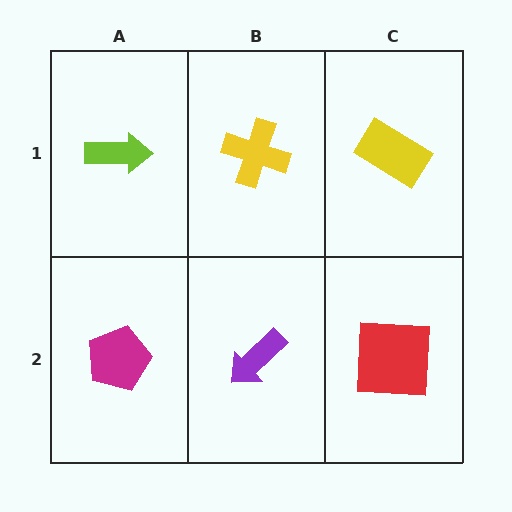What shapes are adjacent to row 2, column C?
A yellow rectangle (row 1, column C), a purple arrow (row 2, column B).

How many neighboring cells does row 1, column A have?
2.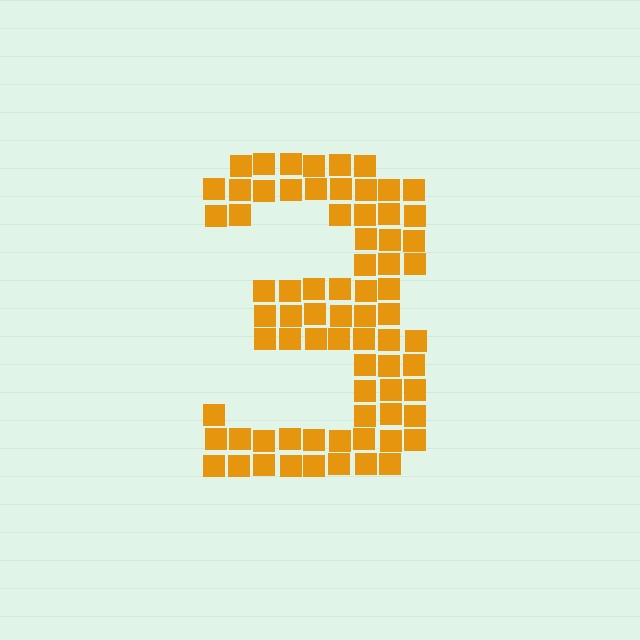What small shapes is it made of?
It is made of small squares.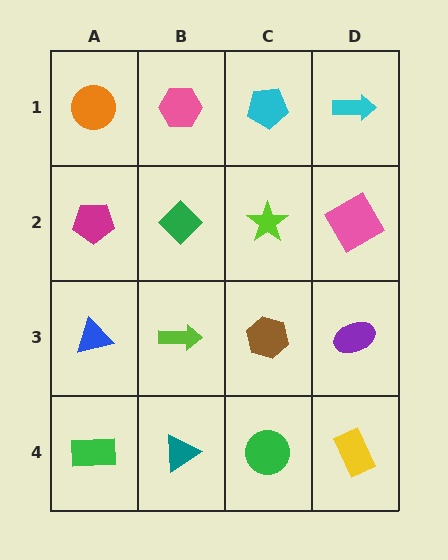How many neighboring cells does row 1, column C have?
3.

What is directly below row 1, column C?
A lime star.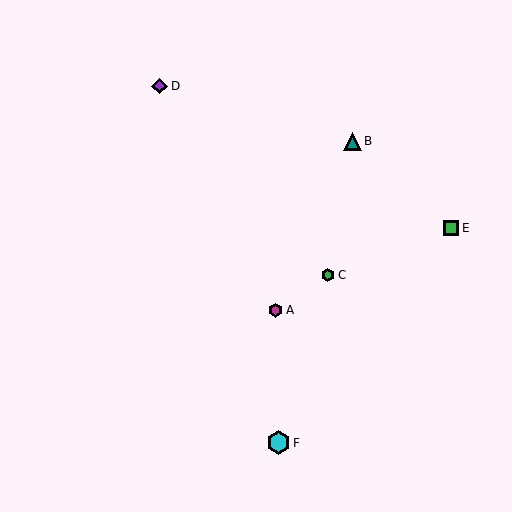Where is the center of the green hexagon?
The center of the green hexagon is at (328, 275).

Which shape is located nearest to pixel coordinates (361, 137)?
The teal triangle (labeled B) at (352, 141) is nearest to that location.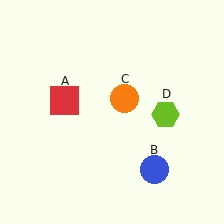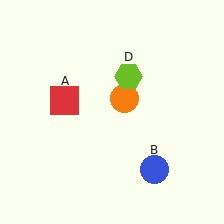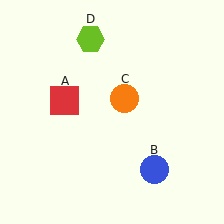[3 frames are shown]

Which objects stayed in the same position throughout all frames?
Red square (object A) and blue circle (object B) and orange circle (object C) remained stationary.